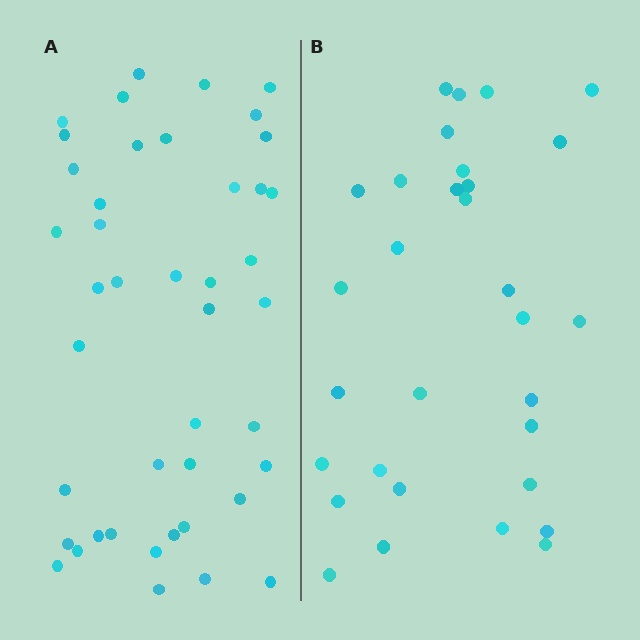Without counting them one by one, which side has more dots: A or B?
Region A (the left region) has more dots.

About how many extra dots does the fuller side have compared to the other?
Region A has roughly 12 or so more dots than region B.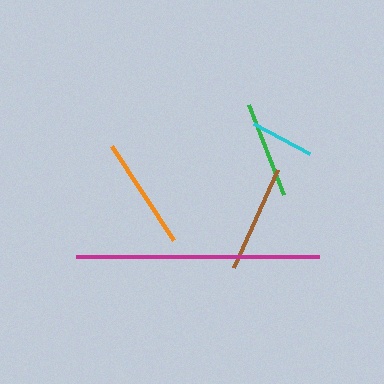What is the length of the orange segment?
The orange segment is approximately 113 pixels long.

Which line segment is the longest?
The magenta line is the longest at approximately 243 pixels.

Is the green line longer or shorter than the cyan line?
The green line is longer than the cyan line.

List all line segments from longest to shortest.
From longest to shortest: magenta, orange, brown, green, cyan.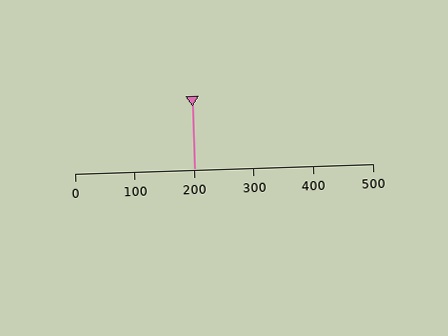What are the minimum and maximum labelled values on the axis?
The axis runs from 0 to 500.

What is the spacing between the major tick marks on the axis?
The major ticks are spaced 100 apart.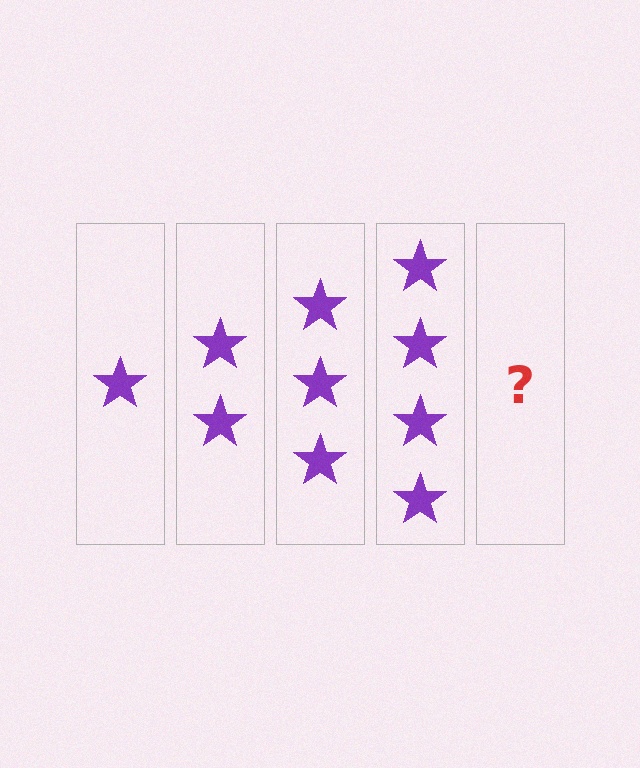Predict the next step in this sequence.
The next step is 5 stars.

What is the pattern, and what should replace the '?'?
The pattern is that each step adds one more star. The '?' should be 5 stars.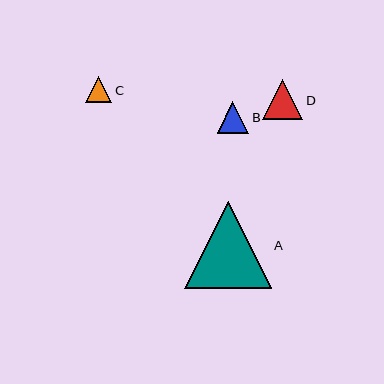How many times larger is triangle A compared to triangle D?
Triangle A is approximately 2.1 times the size of triangle D.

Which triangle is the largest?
Triangle A is the largest with a size of approximately 87 pixels.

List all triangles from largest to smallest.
From largest to smallest: A, D, B, C.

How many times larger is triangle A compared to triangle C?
Triangle A is approximately 3.4 times the size of triangle C.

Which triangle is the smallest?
Triangle C is the smallest with a size of approximately 26 pixels.